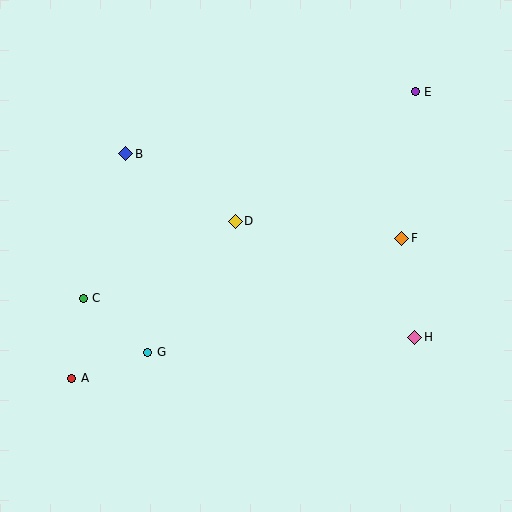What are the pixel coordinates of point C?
Point C is at (83, 298).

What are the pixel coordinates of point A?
Point A is at (72, 378).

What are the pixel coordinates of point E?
Point E is at (415, 92).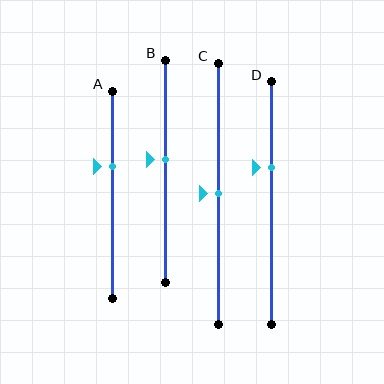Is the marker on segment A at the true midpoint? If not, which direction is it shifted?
No, the marker on segment A is shifted upward by about 13% of the segment length.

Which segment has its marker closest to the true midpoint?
Segment C has its marker closest to the true midpoint.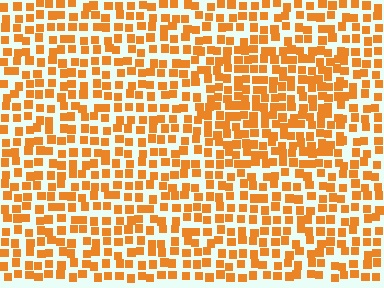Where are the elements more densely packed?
The elements are more densely packed inside the rectangle boundary.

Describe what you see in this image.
The image contains small orange elements arranged at two different densities. A rectangle-shaped region is visible where the elements are more densely packed than the surrounding area.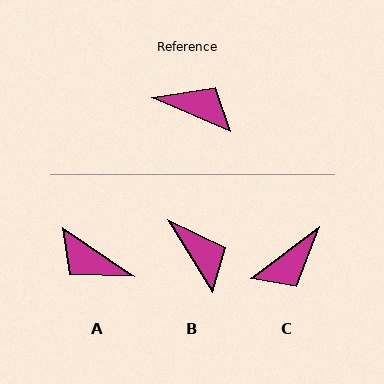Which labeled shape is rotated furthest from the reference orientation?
A, about 169 degrees away.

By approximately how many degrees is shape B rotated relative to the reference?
Approximately 35 degrees clockwise.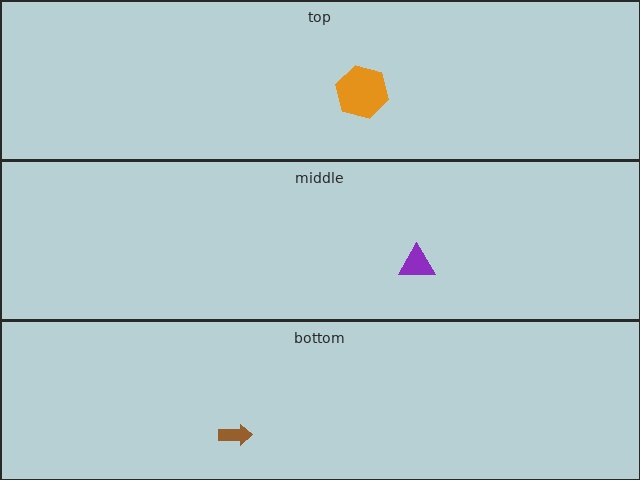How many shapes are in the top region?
1.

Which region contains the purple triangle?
The middle region.